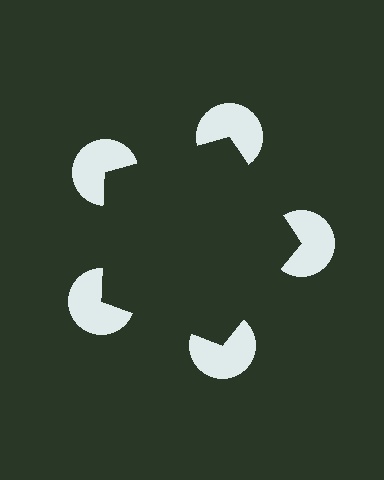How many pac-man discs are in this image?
There are 5 — one at each vertex of the illusory pentagon.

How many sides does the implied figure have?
5 sides.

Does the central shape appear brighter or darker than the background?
It typically appears slightly darker than the background, even though no actual brightness change is drawn.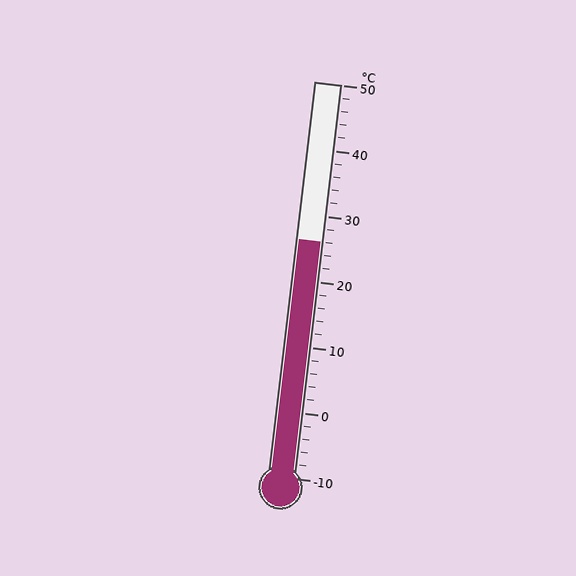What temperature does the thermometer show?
The thermometer shows approximately 26°C.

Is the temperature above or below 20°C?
The temperature is above 20°C.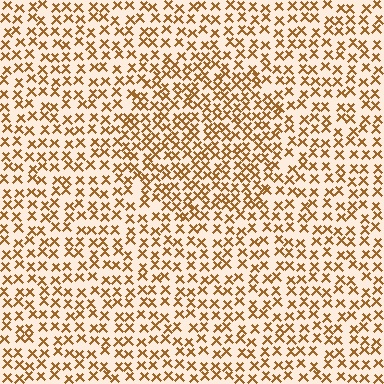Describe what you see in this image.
The image contains small brown elements arranged at two different densities. A circle-shaped region is visible where the elements are more densely packed than the surrounding area.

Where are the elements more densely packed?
The elements are more densely packed inside the circle boundary.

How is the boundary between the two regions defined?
The boundary is defined by a change in element density (approximately 1.5x ratio). All elements are the same color, size, and shape.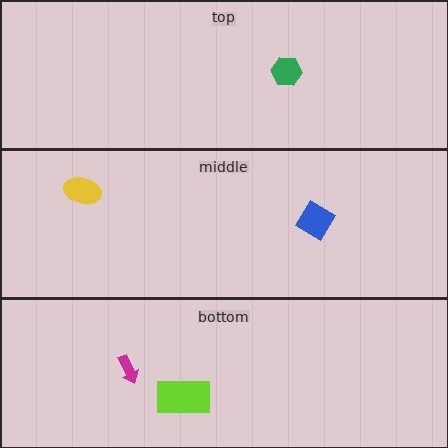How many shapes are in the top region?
1.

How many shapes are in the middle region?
2.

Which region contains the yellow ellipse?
The middle region.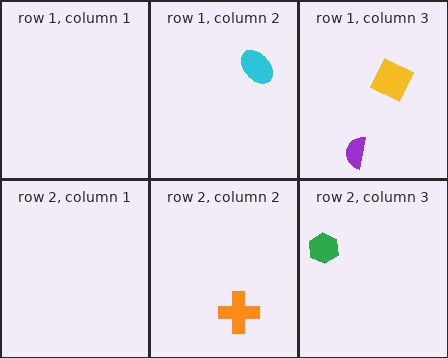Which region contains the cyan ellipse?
The row 1, column 2 region.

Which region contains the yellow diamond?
The row 1, column 3 region.